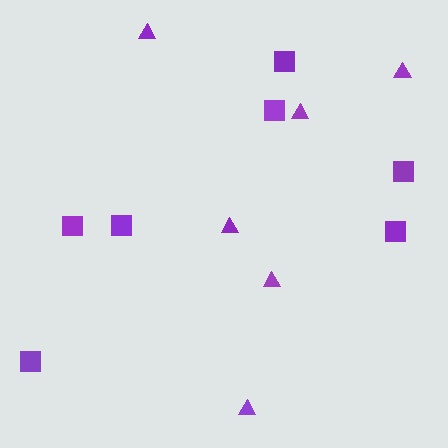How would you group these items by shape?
There are 2 groups: one group of triangles (6) and one group of squares (7).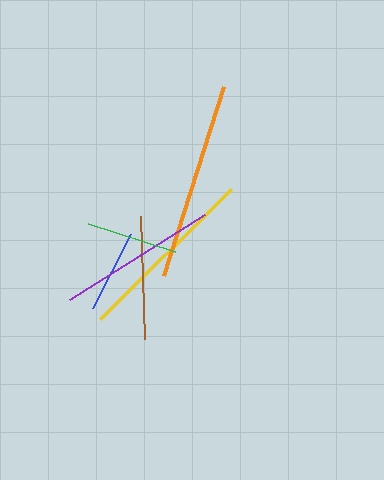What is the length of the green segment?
The green segment is approximately 91 pixels long.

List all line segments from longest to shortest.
From longest to shortest: orange, yellow, purple, brown, green, blue.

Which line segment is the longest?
The orange line is the longest at approximately 199 pixels.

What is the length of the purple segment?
The purple segment is approximately 159 pixels long.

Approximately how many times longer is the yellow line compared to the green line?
The yellow line is approximately 2.0 times the length of the green line.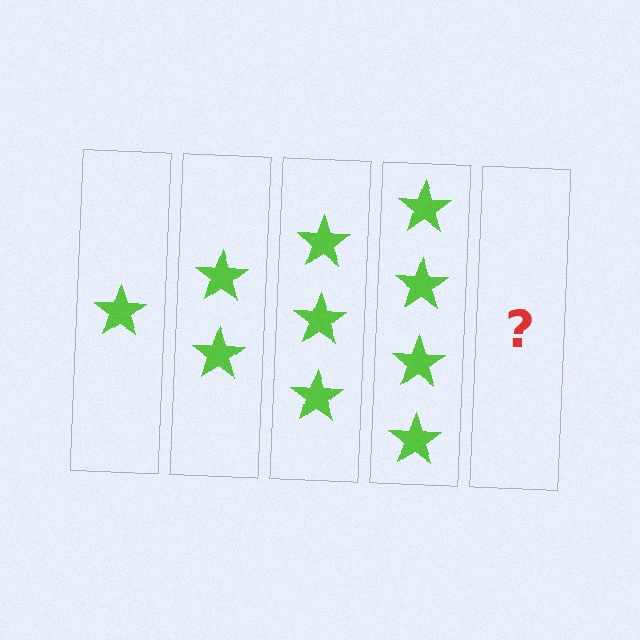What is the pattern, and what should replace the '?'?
The pattern is that each step adds one more star. The '?' should be 5 stars.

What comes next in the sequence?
The next element should be 5 stars.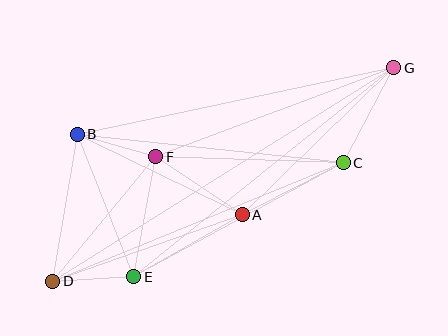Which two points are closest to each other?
Points D and E are closest to each other.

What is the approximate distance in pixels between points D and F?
The distance between D and F is approximately 161 pixels.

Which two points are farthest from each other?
Points D and G are farthest from each other.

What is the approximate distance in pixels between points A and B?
The distance between A and B is approximately 183 pixels.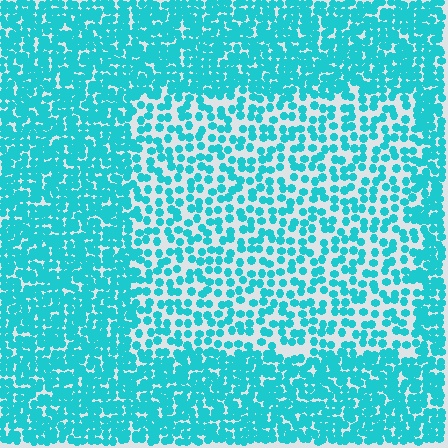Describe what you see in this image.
The image contains small cyan elements arranged at two different densities. A rectangle-shaped region is visible where the elements are less densely packed than the surrounding area.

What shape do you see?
I see a rectangle.